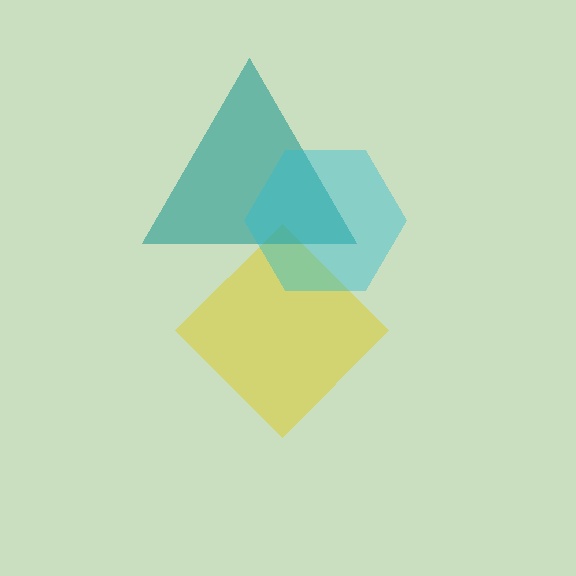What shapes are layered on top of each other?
The layered shapes are: a yellow diamond, a teal triangle, a cyan hexagon.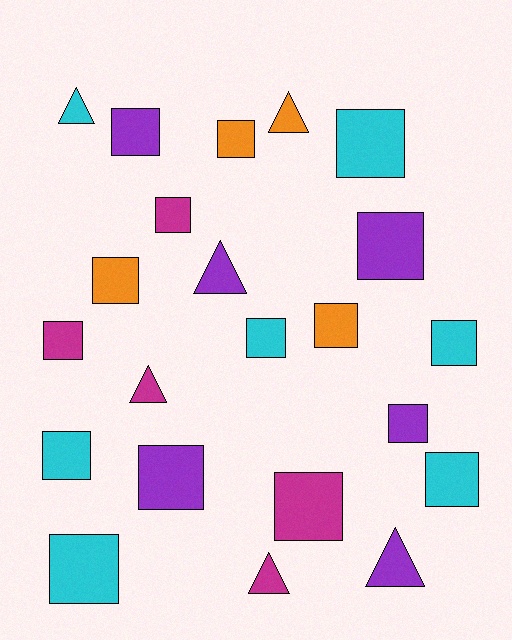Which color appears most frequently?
Cyan, with 7 objects.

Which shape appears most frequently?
Square, with 16 objects.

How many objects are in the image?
There are 22 objects.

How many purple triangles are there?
There are 2 purple triangles.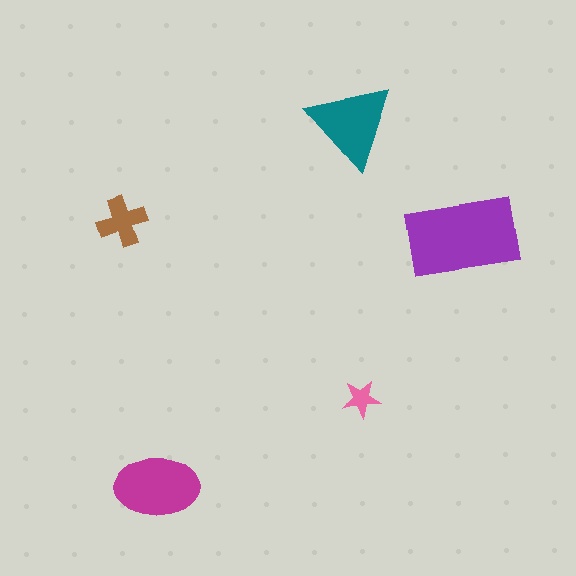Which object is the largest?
The purple rectangle.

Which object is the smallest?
The pink star.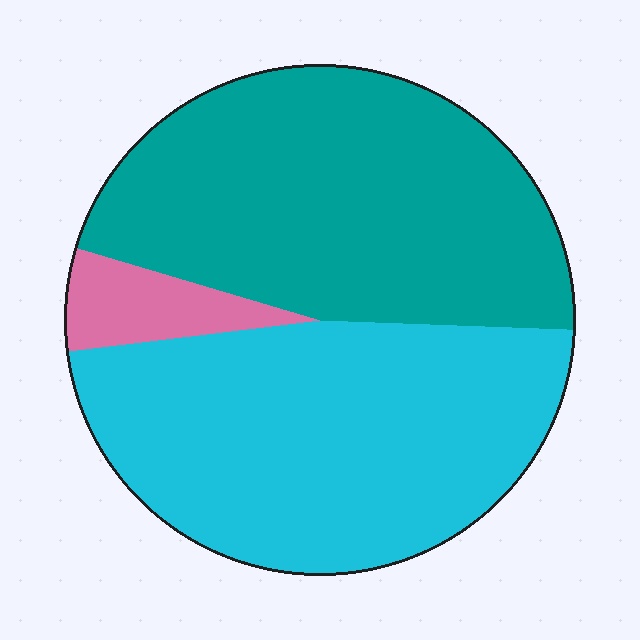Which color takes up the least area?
Pink, at roughly 5%.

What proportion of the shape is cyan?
Cyan takes up between a quarter and a half of the shape.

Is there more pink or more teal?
Teal.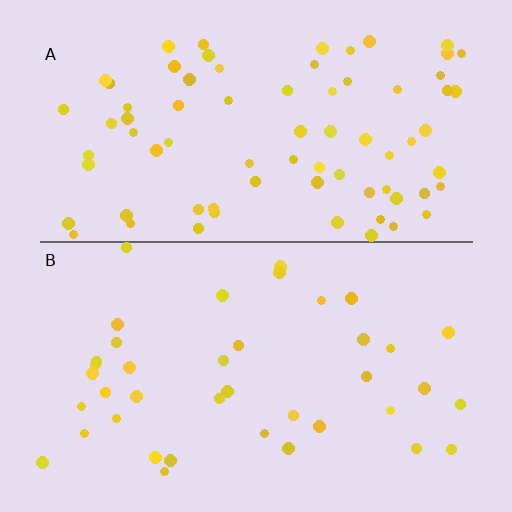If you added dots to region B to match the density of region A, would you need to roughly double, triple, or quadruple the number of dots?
Approximately double.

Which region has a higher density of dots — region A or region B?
A (the top).